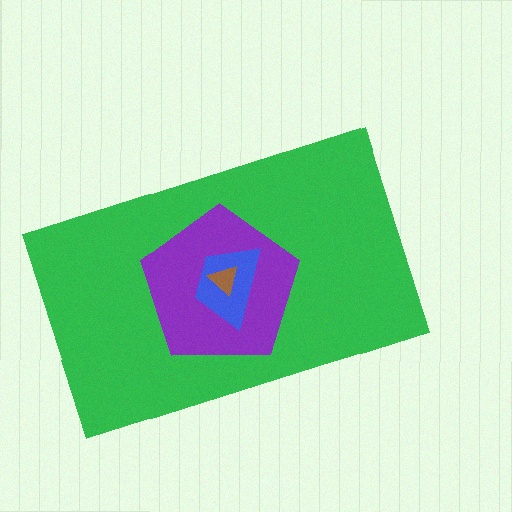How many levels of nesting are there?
4.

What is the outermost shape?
The green rectangle.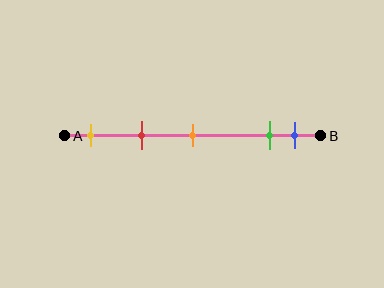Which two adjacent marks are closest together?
The green and blue marks are the closest adjacent pair.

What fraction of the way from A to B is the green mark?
The green mark is approximately 80% (0.8) of the way from A to B.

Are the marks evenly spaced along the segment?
No, the marks are not evenly spaced.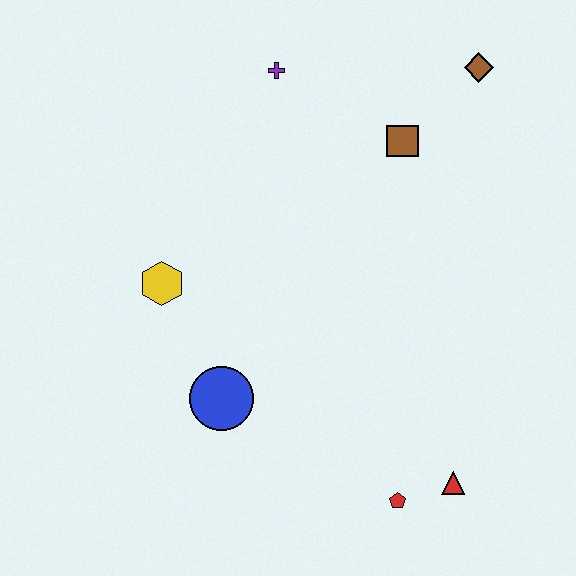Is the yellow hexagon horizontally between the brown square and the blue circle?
No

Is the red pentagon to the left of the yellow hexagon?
No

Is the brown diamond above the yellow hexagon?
Yes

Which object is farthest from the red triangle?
The purple cross is farthest from the red triangle.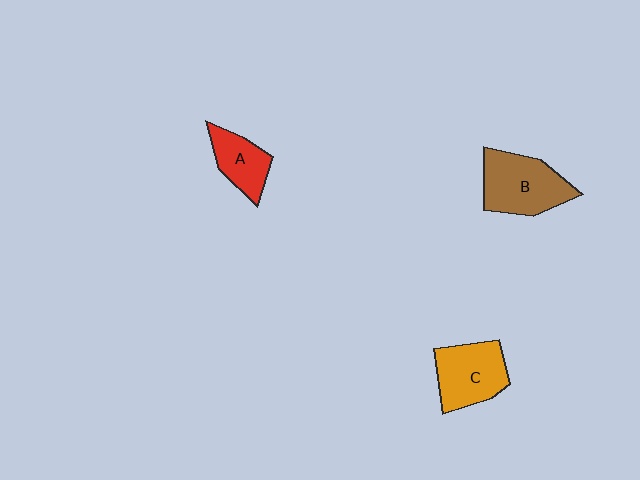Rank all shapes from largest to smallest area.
From largest to smallest: B (brown), C (orange), A (red).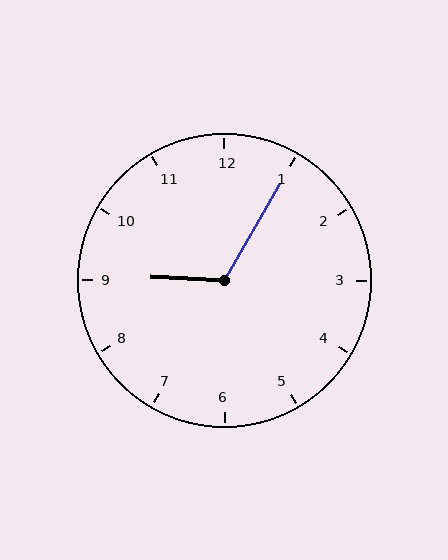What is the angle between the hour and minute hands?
Approximately 118 degrees.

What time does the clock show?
9:05.